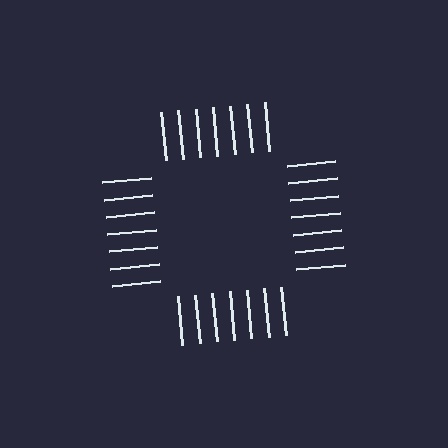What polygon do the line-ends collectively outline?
An illusory square — the line segments terminate on its edges but no continuous stroke is drawn.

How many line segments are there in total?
28 — 7 along each of the 4 edges.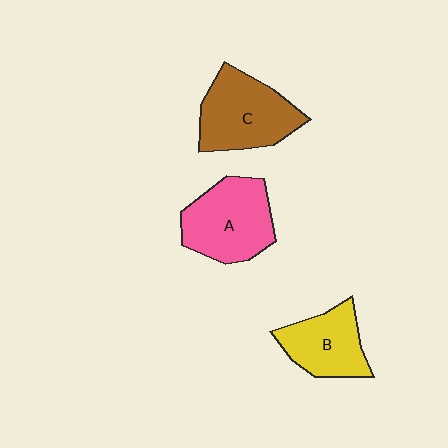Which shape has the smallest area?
Shape B (yellow).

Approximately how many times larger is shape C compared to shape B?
Approximately 1.3 times.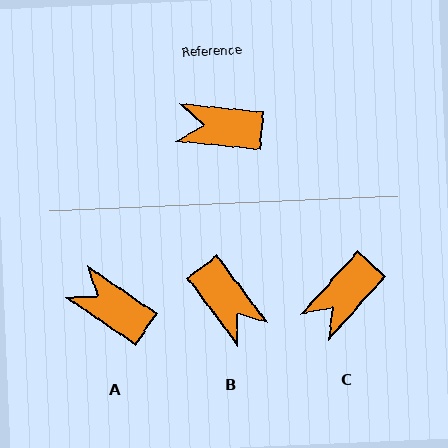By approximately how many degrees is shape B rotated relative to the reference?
Approximately 132 degrees counter-clockwise.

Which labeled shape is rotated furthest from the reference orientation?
B, about 132 degrees away.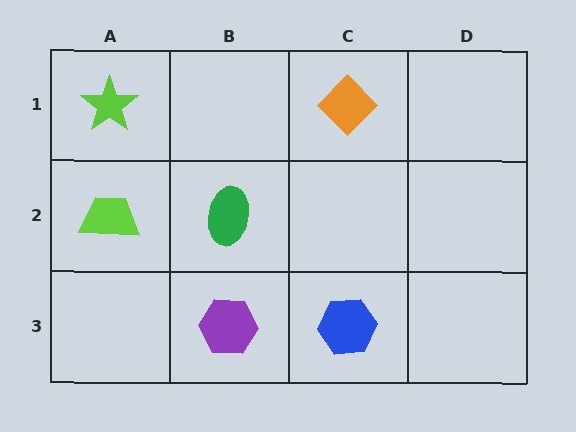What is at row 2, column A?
A lime trapezoid.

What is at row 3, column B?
A purple hexagon.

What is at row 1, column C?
An orange diamond.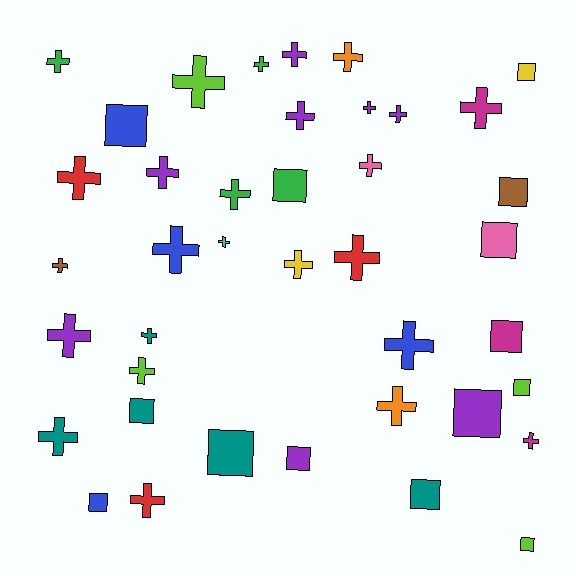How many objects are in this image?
There are 40 objects.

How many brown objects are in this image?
There are 2 brown objects.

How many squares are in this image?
There are 14 squares.